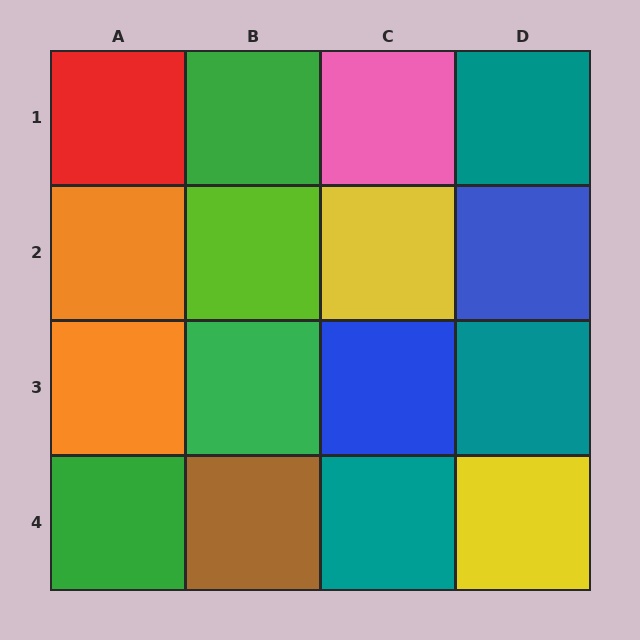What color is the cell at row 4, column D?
Yellow.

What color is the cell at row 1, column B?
Green.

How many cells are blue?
2 cells are blue.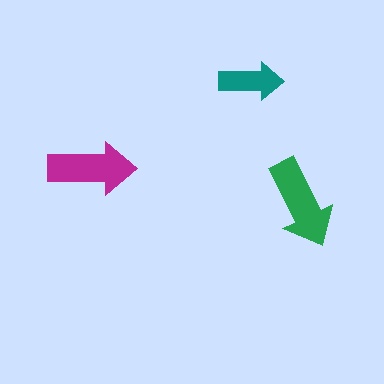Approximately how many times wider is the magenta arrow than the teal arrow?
About 1.5 times wider.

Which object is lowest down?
The green arrow is bottommost.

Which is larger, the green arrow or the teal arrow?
The green one.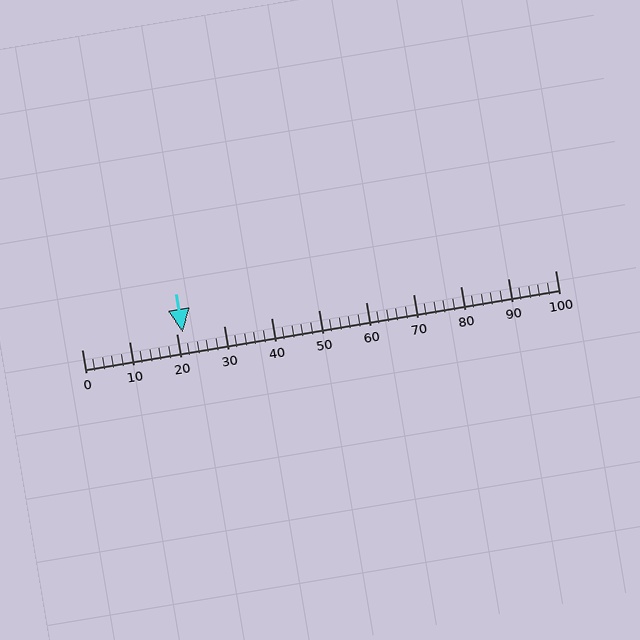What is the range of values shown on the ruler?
The ruler shows values from 0 to 100.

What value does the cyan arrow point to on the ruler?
The cyan arrow points to approximately 21.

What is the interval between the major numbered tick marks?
The major tick marks are spaced 10 units apart.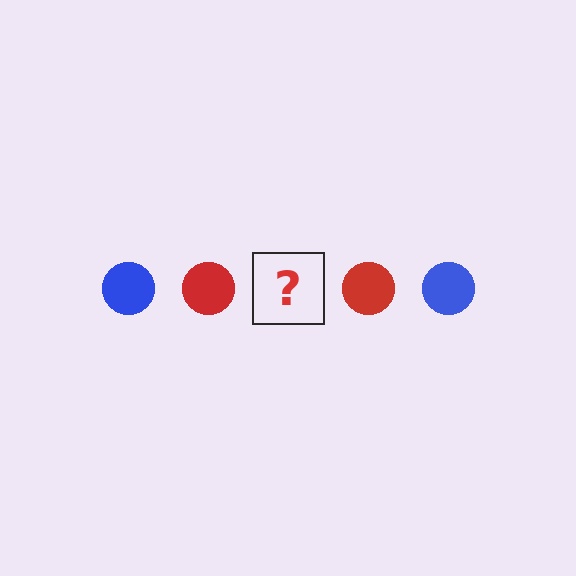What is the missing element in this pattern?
The missing element is a blue circle.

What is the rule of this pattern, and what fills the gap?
The rule is that the pattern cycles through blue, red circles. The gap should be filled with a blue circle.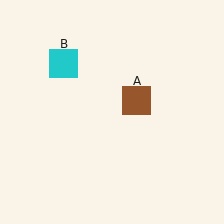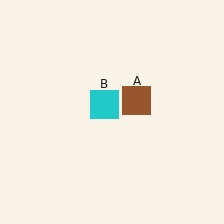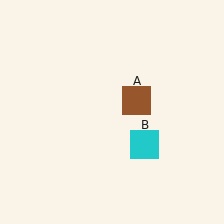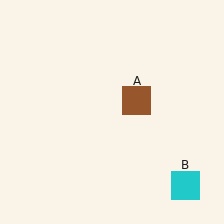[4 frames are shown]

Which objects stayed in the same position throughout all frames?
Brown square (object A) remained stationary.